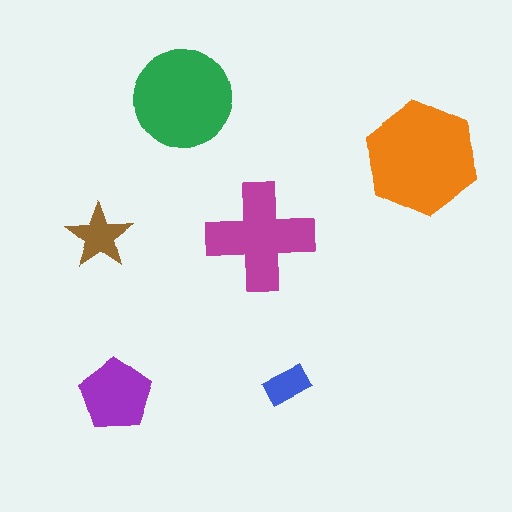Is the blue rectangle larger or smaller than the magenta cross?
Smaller.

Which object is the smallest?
The blue rectangle.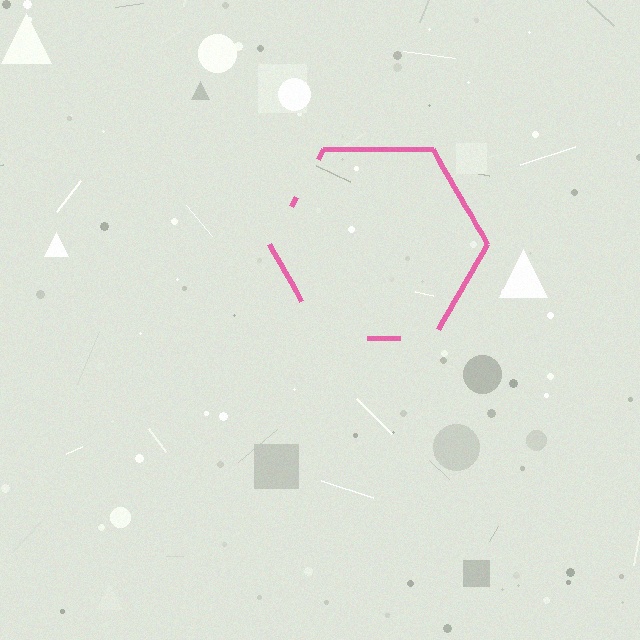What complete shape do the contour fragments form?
The contour fragments form a hexagon.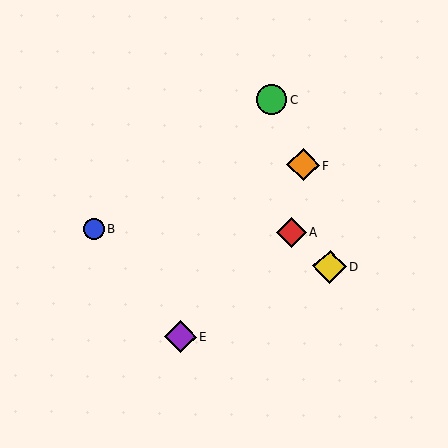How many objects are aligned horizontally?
2 objects (A, B) are aligned horizontally.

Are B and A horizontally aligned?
Yes, both are at y≈229.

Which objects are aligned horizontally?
Objects A, B are aligned horizontally.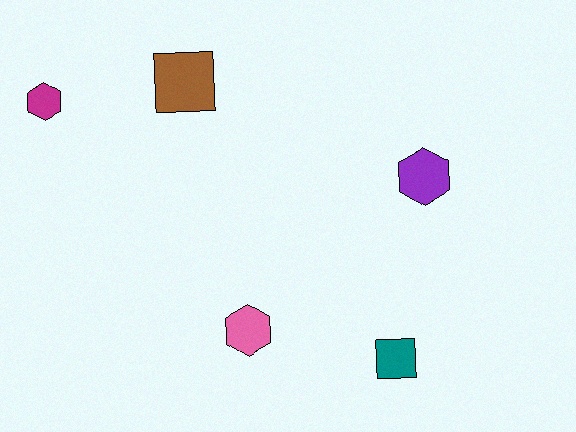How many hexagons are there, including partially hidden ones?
There are 3 hexagons.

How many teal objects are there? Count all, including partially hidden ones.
There is 1 teal object.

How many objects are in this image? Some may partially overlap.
There are 5 objects.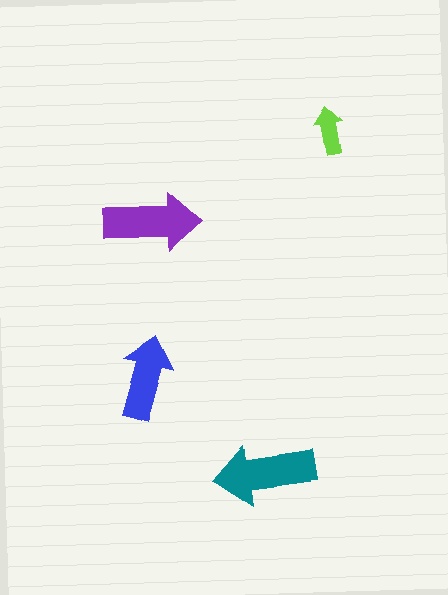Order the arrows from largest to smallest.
the teal one, the purple one, the blue one, the lime one.